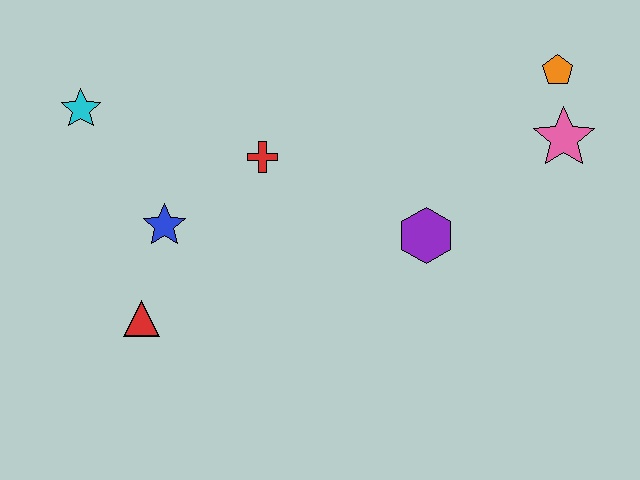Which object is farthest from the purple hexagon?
The cyan star is farthest from the purple hexagon.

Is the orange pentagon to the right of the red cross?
Yes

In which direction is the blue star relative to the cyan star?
The blue star is below the cyan star.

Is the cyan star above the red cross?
Yes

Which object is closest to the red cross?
The blue star is closest to the red cross.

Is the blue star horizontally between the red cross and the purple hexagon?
No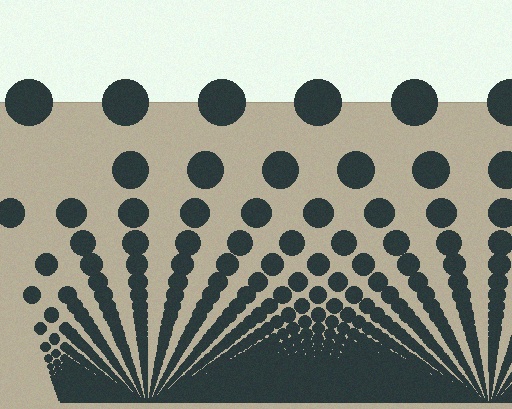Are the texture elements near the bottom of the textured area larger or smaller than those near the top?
Smaller. The gradient is inverted — elements near the bottom are smaller and denser.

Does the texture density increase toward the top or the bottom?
Density increases toward the bottom.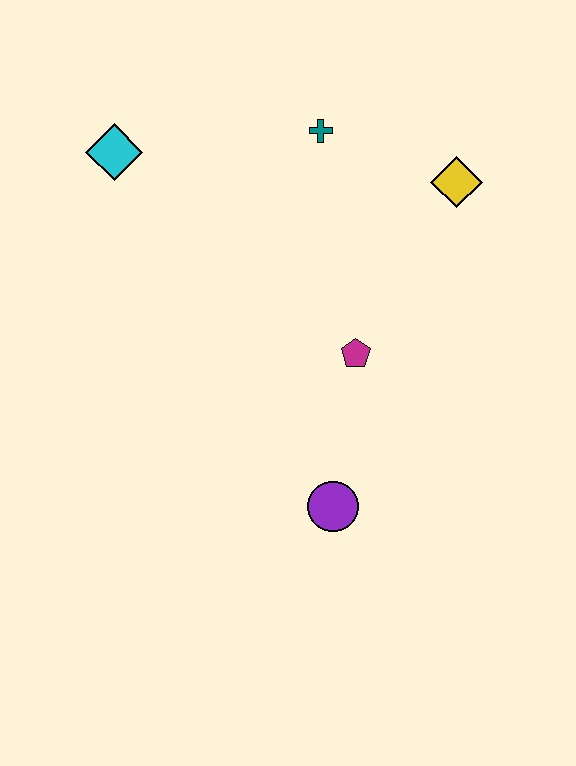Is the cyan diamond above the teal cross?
No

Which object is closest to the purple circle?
The magenta pentagon is closest to the purple circle.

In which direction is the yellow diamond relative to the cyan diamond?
The yellow diamond is to the right of the cyan diamond.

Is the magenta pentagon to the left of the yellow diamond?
Yes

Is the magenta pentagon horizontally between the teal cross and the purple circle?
No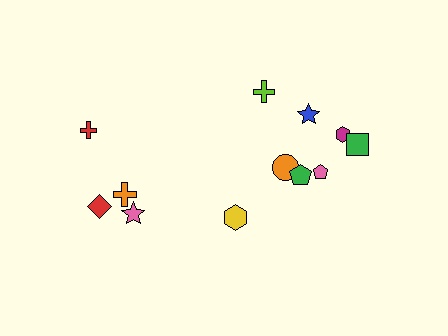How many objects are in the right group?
There are 8 objects.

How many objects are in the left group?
There are 4 objects.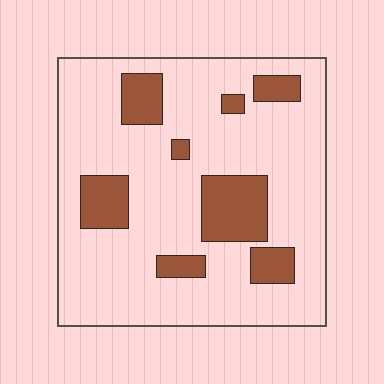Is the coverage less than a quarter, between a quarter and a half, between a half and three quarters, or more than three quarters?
Less than a quarter.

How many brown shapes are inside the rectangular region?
8.